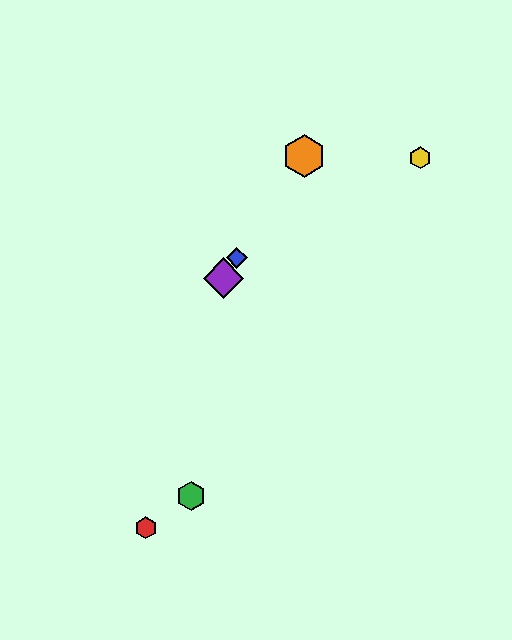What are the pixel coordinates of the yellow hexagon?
The yellow hexagon is at (420, 158).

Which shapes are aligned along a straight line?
The blue diamond, the purple diamond, the orange hexagon are aligned along a straight line.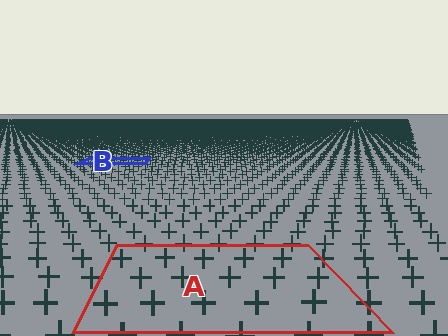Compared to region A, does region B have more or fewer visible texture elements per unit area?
Region B has more texture elements per unit area — they are packed more densely because it is farther away.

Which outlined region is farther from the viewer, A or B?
Region B is farther from the viewer — the texture elements inside it appear smaller and more densely packed.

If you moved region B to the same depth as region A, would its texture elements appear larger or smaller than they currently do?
They would appear larger. At a closer depth, the same texture elements are projected at a bigger on-screen size.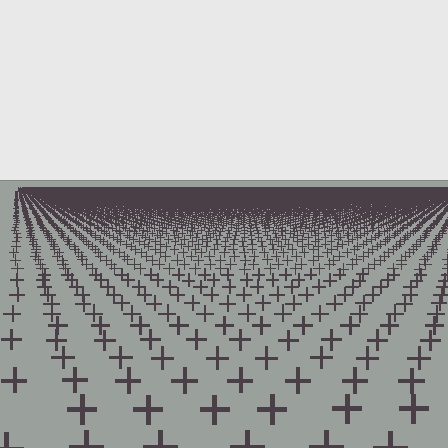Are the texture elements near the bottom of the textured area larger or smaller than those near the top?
Larger. Near the bottom, elements are closer to the viewer and appear at a bigger on-screen size.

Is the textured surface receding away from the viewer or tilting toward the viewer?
The surface is receding away from the viewer. Texture elements get smaller and denser toward the top.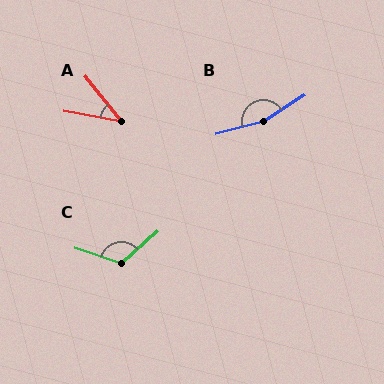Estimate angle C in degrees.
Approximately 121 degrees.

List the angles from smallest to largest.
A (40°), C (121°), B (162°).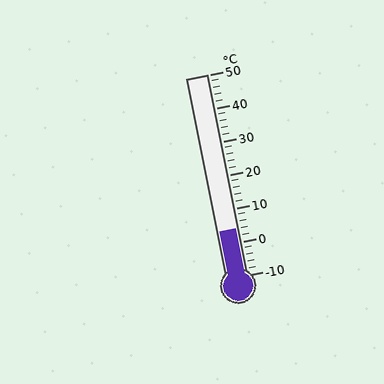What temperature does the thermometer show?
The thermometer shows approximately 4°C.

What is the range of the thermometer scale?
The thermometer scale ranges from -10°C to 50°C.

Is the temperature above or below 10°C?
The temperature is below 10°C.